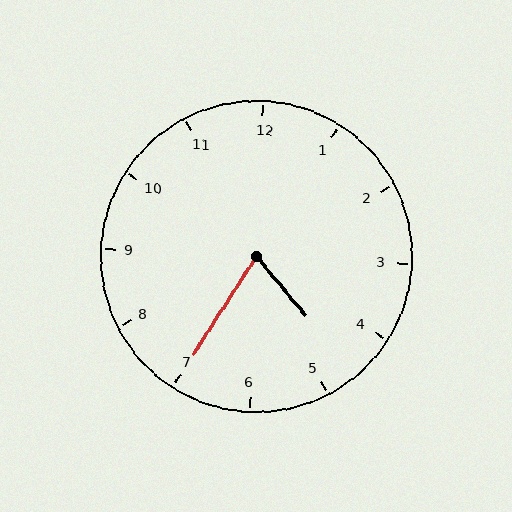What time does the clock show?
4:35.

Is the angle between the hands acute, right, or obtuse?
It is acute.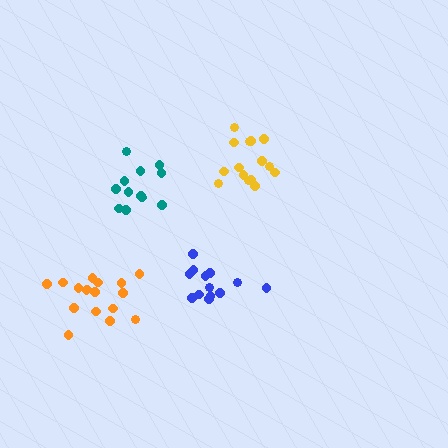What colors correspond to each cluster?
The clusters are colored: yellow, orange, blue, teal.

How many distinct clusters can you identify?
There are 4 distinct clusters.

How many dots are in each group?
Group 1: 15 dots, Group 2: 17 dots, Group 3: 13 dots, Group 4: 12 dots (57 total).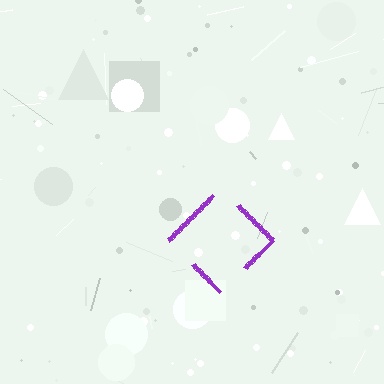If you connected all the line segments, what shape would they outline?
They would outline a diamond.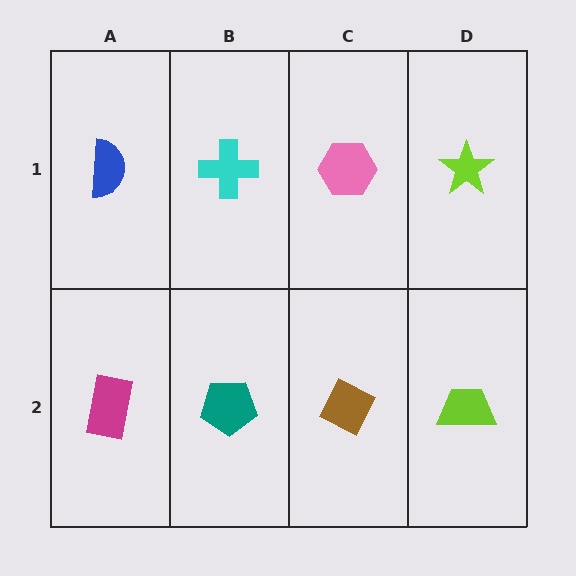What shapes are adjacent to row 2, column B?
A cyan cross (row 1, column B), a magenta rectangle (row 2, column A), a brown diamond (row 2, column C).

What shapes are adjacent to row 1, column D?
A lime trapezoid (row 2, column D), a pink hexagon (row 1, column C).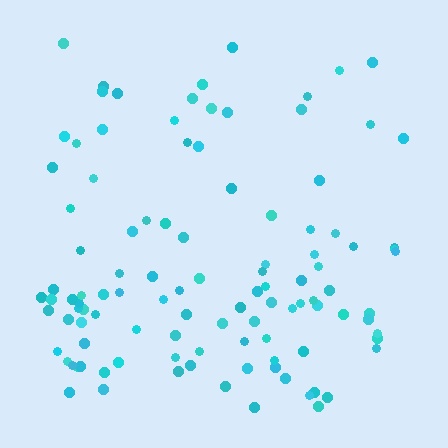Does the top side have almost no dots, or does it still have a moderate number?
Still a moderate number, just noticeably fewer than the bottom.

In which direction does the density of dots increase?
From top to bottom, with the bottom side densest.